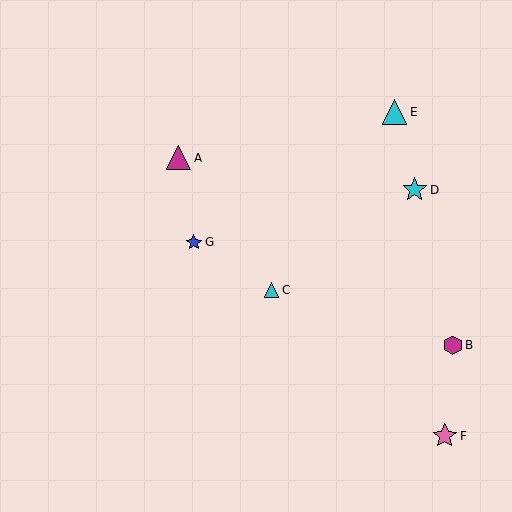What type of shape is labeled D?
Shape D is a cyan star.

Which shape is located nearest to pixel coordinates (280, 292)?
The cyan triangle (labeled C) at (272, 290) is nearest to that location.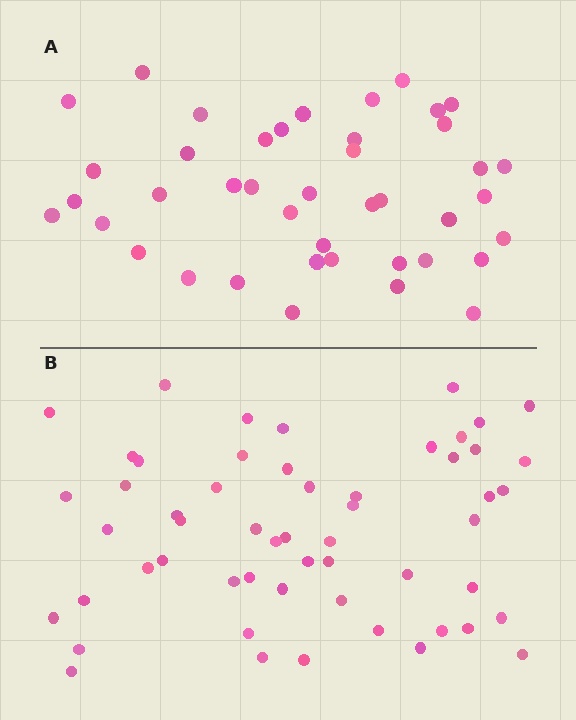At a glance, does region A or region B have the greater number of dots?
Region B (the bottom region) has more dots.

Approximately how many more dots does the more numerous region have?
Region B has approximately 15 more dots than region A.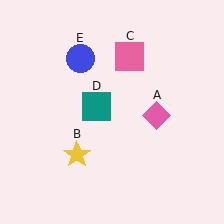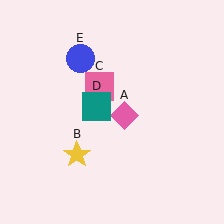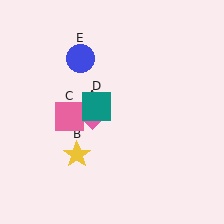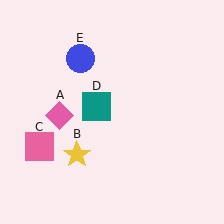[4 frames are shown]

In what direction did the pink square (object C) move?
The pink square (object C) moved down and to the left.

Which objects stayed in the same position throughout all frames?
Yellow star (object B) and teal square (object D) and blue circle (object E) remained stationary.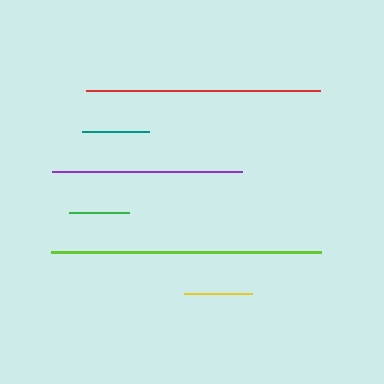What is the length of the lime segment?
The lime segment is approximately 270 pixels long.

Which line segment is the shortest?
The green line is the shortest at approximately 60 pixels.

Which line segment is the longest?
The lime line is the longest at approximately 270 pixels.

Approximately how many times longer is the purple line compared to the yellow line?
The purple line is approximately 2.8 times the length of the yellow line.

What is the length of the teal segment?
The teal segment is approximately 67 pixels long.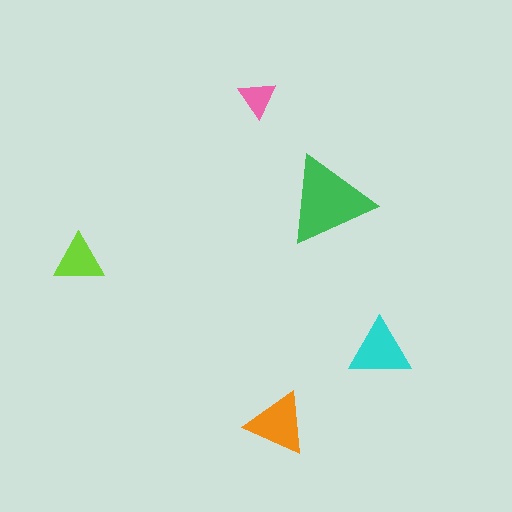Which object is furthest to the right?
The cyan triangle is rightmost.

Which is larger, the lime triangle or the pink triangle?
The lime one.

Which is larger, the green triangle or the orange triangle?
The green one.